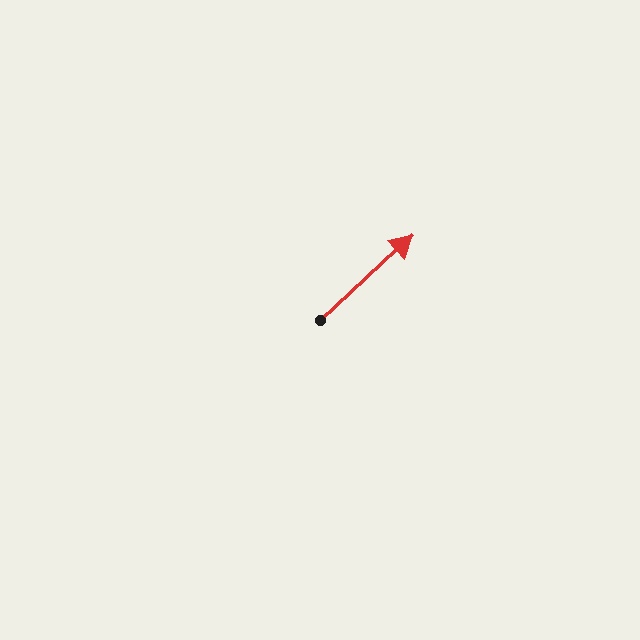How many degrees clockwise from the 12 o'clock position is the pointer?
Approximately 47 degrees.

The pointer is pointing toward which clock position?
Roughly 2 o'clock.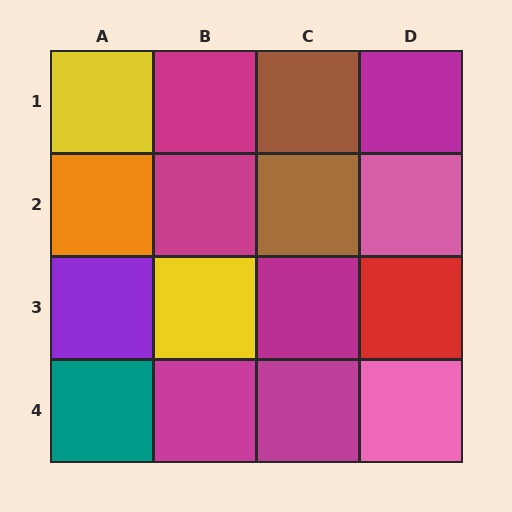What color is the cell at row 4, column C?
Magenta.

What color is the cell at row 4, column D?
Pink.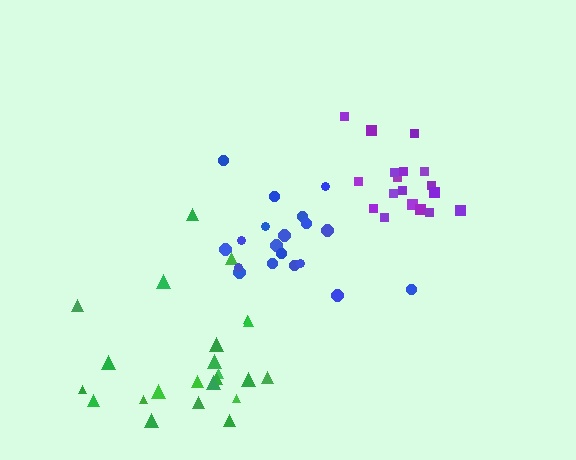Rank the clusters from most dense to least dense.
blue, purple, green.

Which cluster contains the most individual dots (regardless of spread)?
Green (23).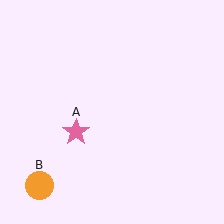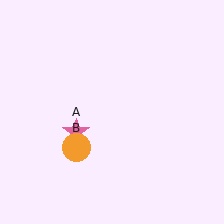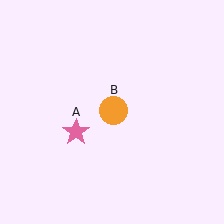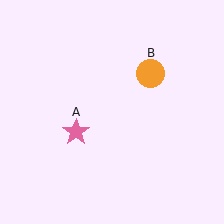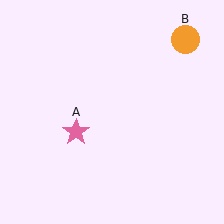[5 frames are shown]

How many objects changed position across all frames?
1 object changed position: orange circle (object B).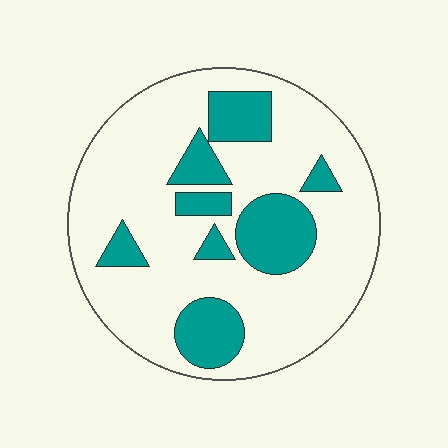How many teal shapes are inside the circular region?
8.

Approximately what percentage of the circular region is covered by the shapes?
Approximately 25%.